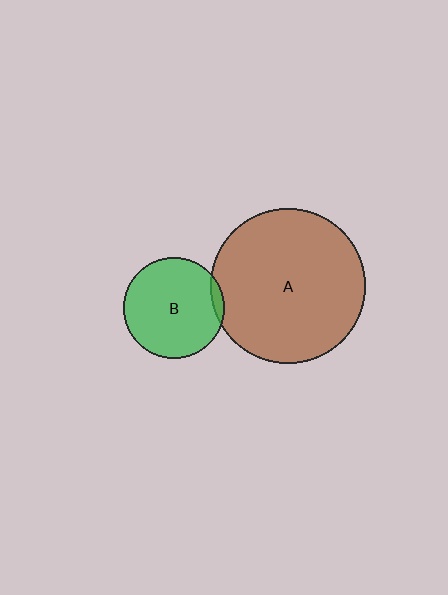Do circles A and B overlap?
Yes.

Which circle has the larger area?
Circle A (brown).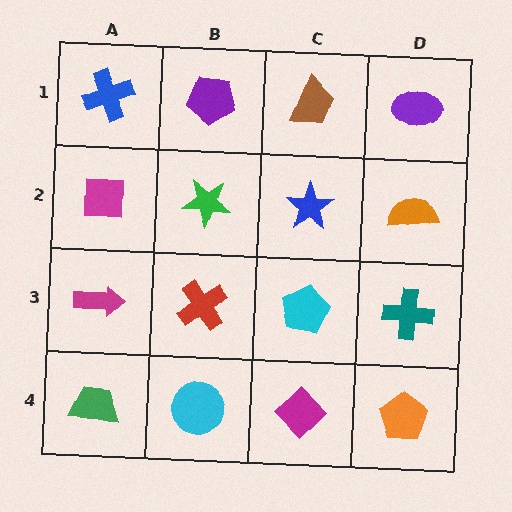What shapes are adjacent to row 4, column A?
A magenta arrow (row 3, column A), a cyan circle (row 4, column B).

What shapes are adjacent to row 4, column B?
A red cross (row 3, column B), a green trapezoid (row 4, column A), a magenta diamond (row 4, column C).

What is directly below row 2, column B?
A red cross.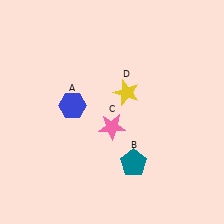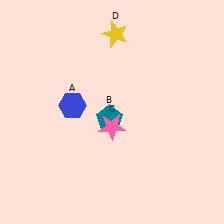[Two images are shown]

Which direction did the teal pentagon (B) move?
The teal pentagon (B) moved up.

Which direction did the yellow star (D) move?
The yellow star (D) moved up.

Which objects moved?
The objects that moved are: the teal pentagon (B), the yellow star (D).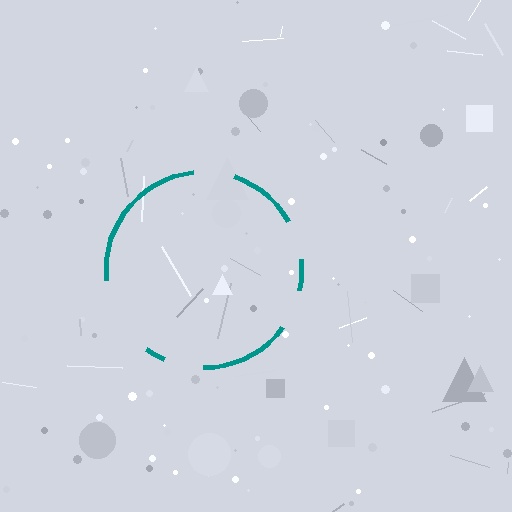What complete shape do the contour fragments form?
The contour fragments form a circle.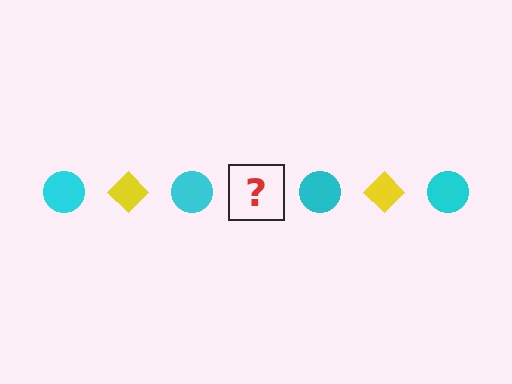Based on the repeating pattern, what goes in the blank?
The blank should be a yellow diamond.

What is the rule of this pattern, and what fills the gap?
The rule is that the pattern alternates between cyan circle and yellow diamond. The gap should be filled with a yellow diamond.